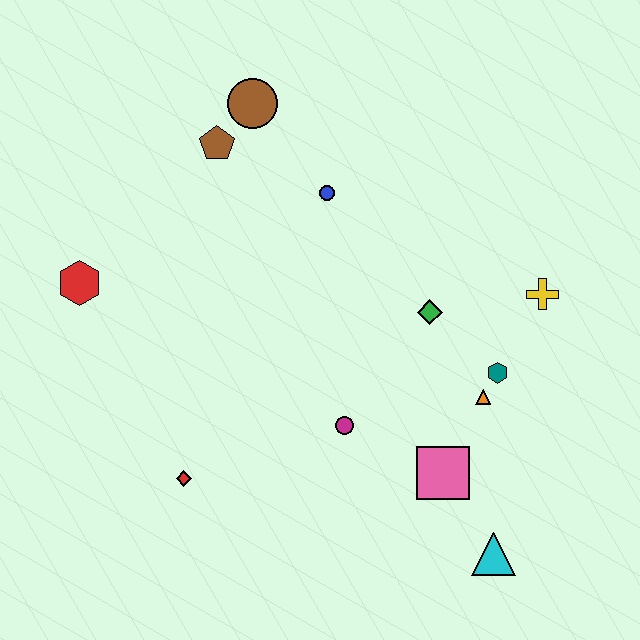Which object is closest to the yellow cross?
The teal hexagon is closest to the yellow cross.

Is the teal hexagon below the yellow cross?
Yes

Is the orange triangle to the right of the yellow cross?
No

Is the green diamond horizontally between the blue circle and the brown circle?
No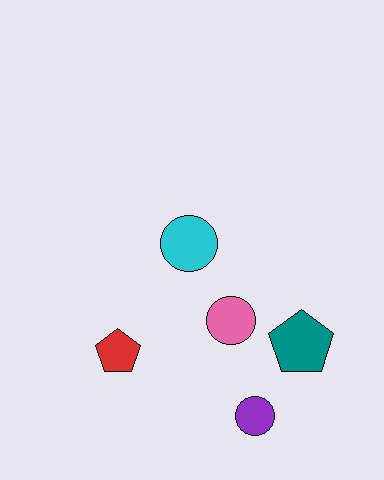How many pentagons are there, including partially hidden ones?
There are 2 pentagons.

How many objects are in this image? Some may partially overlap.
There are 5 objects.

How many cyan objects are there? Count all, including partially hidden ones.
There is 1 cyan object.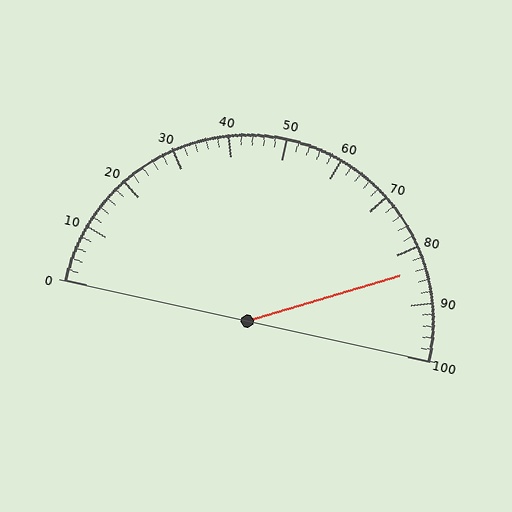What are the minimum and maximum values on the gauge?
The gauge ranges from 0 to 100.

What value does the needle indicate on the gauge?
The needle indicates approximately 84.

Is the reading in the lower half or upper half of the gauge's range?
The reading is in the upper half of the range (0 to 100).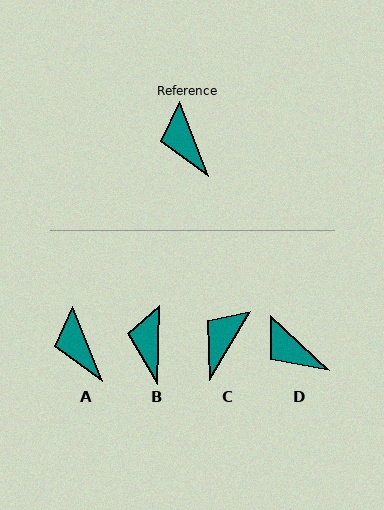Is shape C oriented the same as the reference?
No, it is off by about 53 degrees.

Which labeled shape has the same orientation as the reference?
A.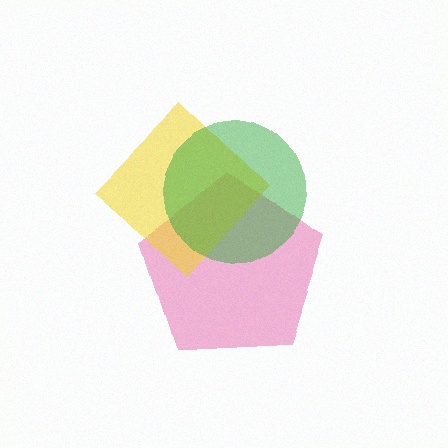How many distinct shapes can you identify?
There are 3 distinct shapes: a pink pentagon, a yellow diamond, a green circle.